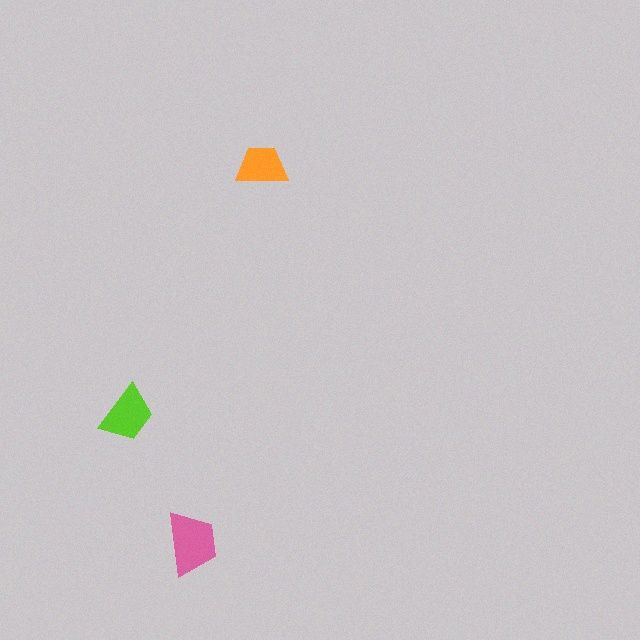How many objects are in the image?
There are 3 objects in the image.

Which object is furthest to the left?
The lime trapezoid is leftmost.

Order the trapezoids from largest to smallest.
the pink one, the lime one, the orange one.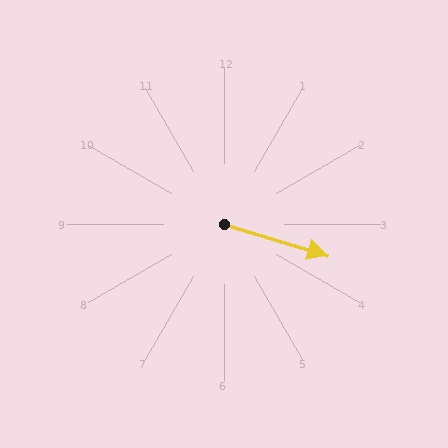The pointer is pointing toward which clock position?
Roughly 4 o'clock.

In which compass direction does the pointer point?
East.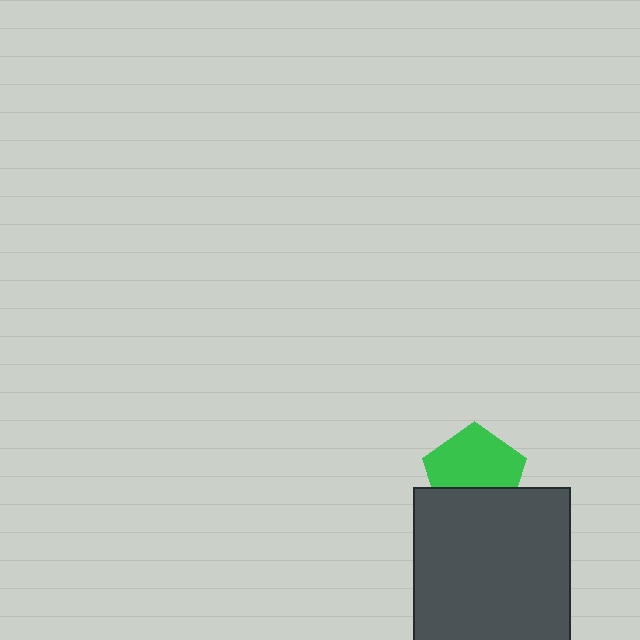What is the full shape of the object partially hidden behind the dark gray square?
The partially hidden object is a green pentagon.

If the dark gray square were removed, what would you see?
You would see the complete green pentagon.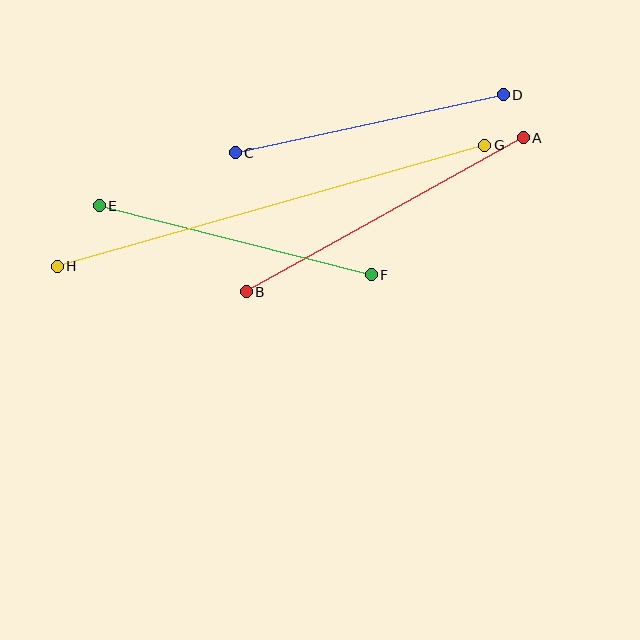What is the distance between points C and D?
The distance is approximately 274 pixels.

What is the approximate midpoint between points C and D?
The midpoint is at approximately (369, 124) pixels.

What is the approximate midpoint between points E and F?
The midpoint is at approximately (235, 240) pixels.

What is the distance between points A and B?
The distance is approximately 317 pixels.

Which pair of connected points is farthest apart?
Points G and H are farthest apart.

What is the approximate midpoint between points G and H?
The midpoint is at approximately (271, 206) pixels.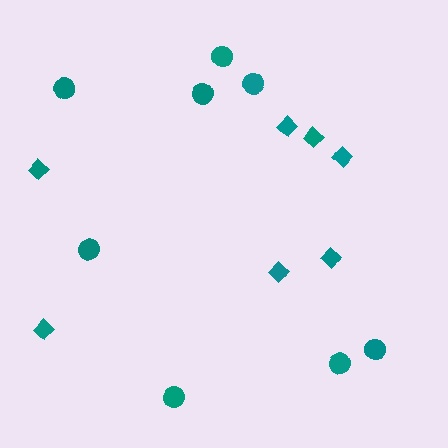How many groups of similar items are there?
There are 2 groups: one group of circles (8) and one group of diamonds (7).